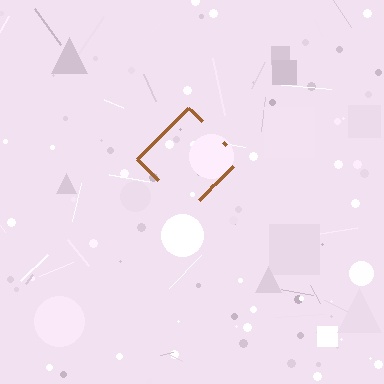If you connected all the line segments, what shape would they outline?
They would outline a diamond.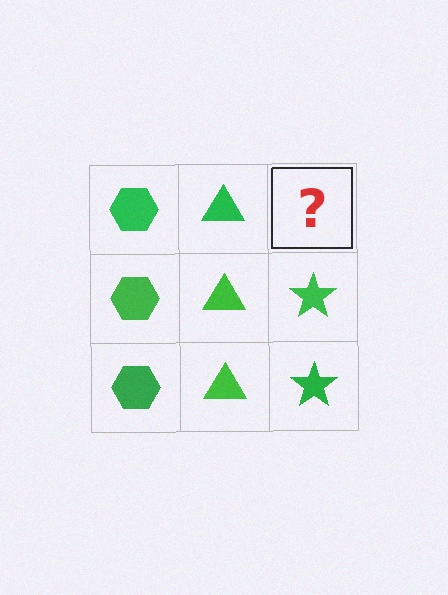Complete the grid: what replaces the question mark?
The question mark should be replaced with a green star.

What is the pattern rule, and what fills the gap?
The rule is that each column has a consistent shape. The gap should be filled with a green star.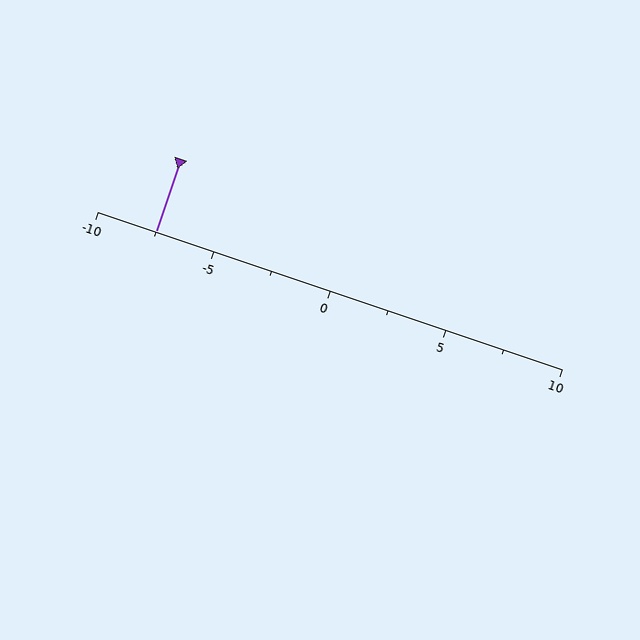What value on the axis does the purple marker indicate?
The marker indicates approximately -7.5.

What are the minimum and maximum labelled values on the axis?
The axis runs from -10 to 10.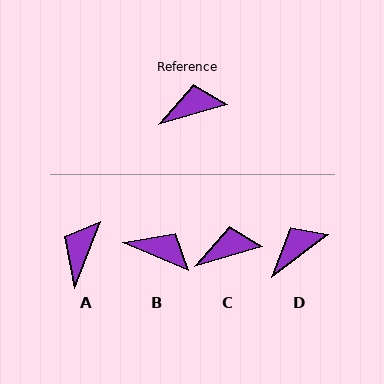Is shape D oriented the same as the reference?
No, it is off by about 20 degrees.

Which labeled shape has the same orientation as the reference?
C.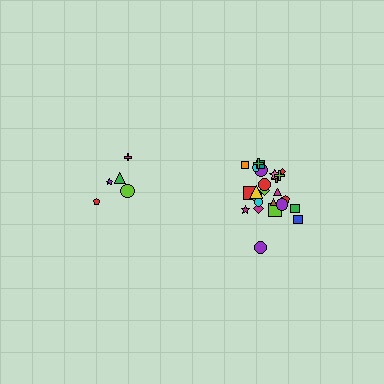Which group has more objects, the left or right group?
The right group.